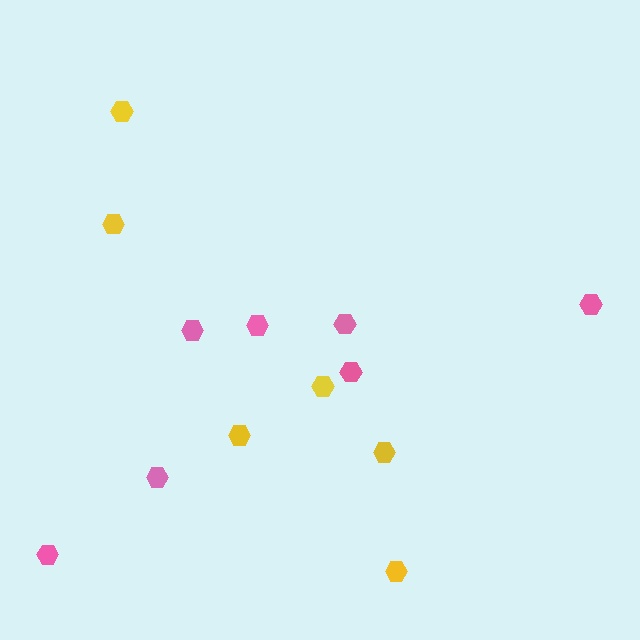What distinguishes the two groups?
There are 2 groups: one group of pink hexagons (7) and one group of yellow hexagons (6).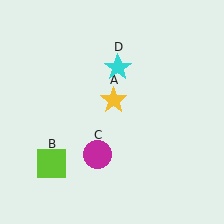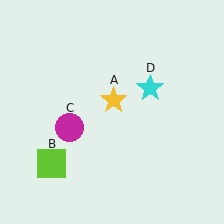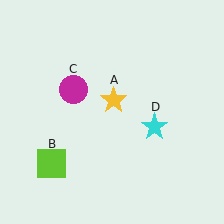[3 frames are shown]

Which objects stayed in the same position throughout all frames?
Yellow star (object A) and lime square (object B) remained stationary.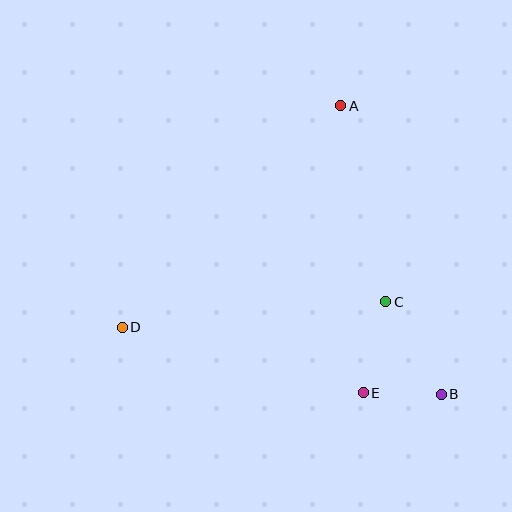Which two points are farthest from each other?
Points B and D are farthest from each other.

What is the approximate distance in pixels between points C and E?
The distance between C and E is approximately 94 pixels.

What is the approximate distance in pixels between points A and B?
The distance between A and B is approximately 306 pixels.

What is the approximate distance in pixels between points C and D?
The distance between C and D is approximately 265 pixels.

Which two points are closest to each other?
Points B and E are closest to each other.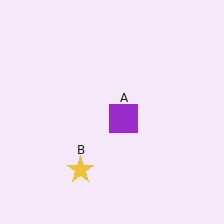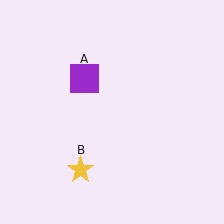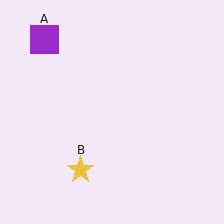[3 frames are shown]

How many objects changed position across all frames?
1 object changed position: purple square (object A).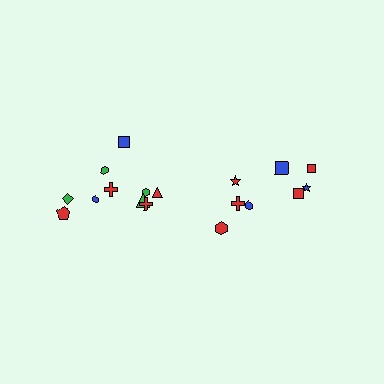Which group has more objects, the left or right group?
The left group.